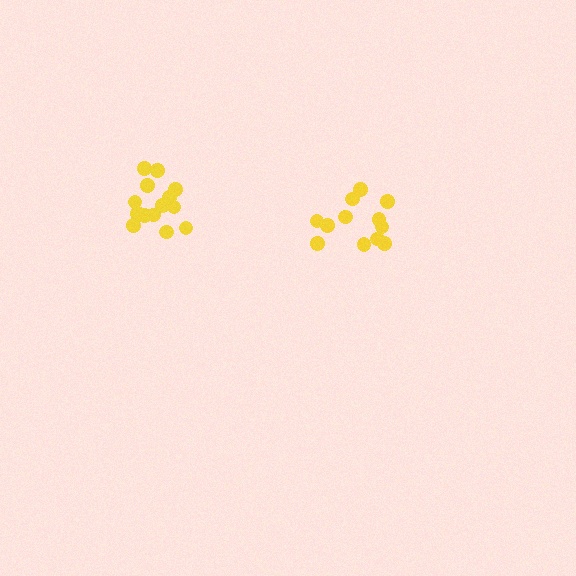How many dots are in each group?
Group 1: 14 dots, Group 2: 12 dots (26 total).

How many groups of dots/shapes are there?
There are 2 groups.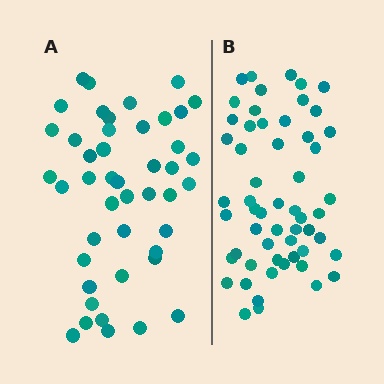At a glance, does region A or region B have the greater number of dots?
Region B (the right region) has more dots.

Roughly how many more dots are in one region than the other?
Region B has roughly 12 or so more dots than region A.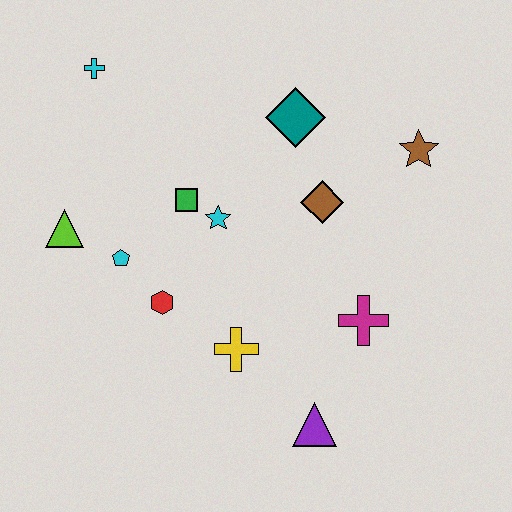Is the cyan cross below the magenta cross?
No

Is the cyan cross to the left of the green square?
Yes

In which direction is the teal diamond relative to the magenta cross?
The teal diamond is above the magenta cross.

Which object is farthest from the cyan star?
The purple triangle is farthest from the cyan star.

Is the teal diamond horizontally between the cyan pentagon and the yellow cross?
No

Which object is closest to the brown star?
The brown diamond is closest to the brown star.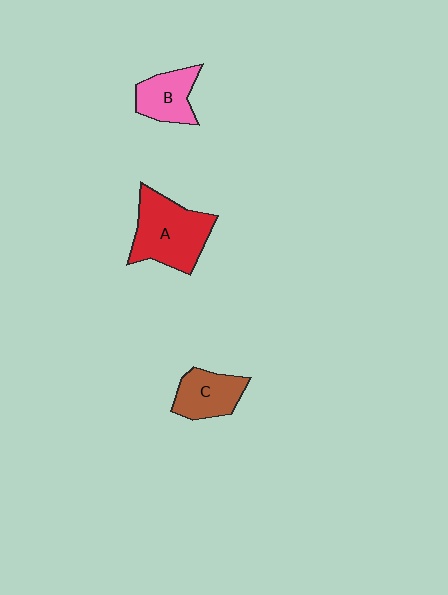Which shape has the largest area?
Shape A (red).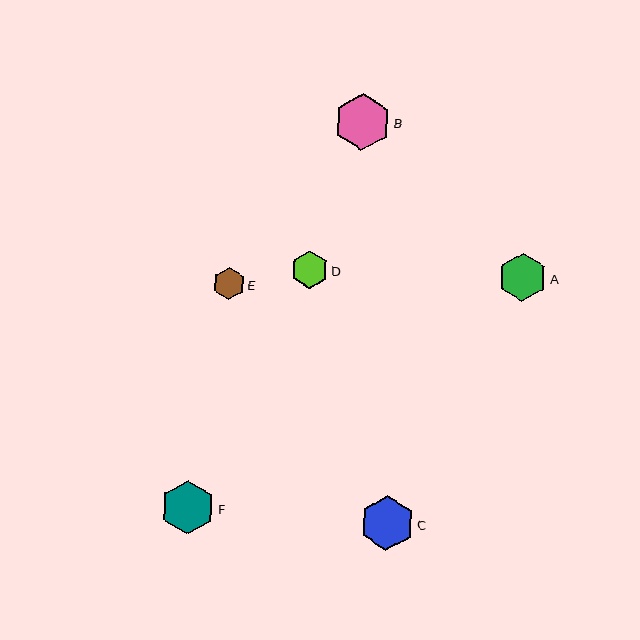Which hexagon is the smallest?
Hexagon E is the smallest with a size of approximately 32 pixels.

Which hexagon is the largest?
Hexagon B is the largest with a size of approximately 57 pixels.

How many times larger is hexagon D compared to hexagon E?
Hexagon D is approximately 1.2 times the size of hexagon E.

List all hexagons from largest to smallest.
From largest to smallest: B, C, F, A, D, E.